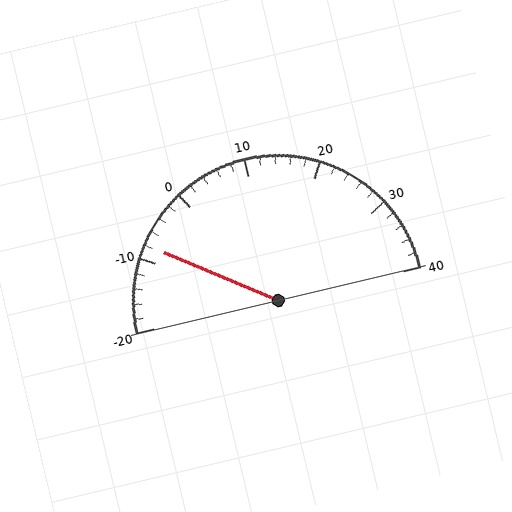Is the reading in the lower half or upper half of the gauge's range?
The reading is in the lower half of the range (-20 to 40).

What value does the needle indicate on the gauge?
The needle indicates approximately -8.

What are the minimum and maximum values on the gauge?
The gauge ranges from -20 to 40.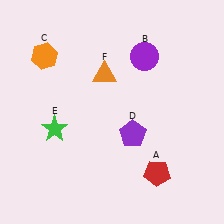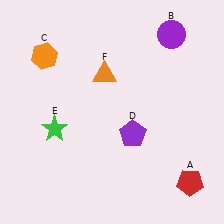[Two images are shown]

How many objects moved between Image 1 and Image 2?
2 objects moved between the two images.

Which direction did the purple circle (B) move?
The purple circle (B) moved right.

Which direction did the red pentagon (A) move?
The red pentagon (A) moved right.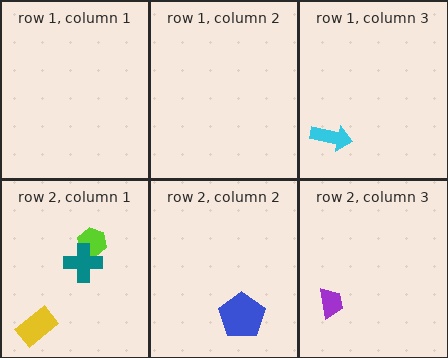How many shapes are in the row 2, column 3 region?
1.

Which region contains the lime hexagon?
The row 2, column 1 region.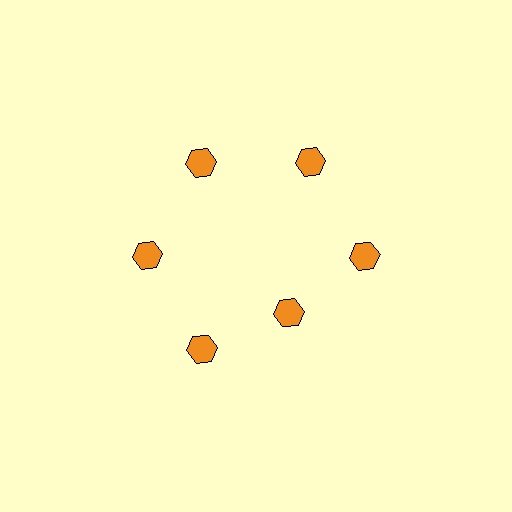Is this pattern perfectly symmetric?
No. The 6 orange hexagons are arranged in a ring, but one element near the 5 o'clock position is pulled inward toward the center, breaking the 6-fold rotational symmetry.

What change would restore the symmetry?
The symmetry would be restored by moving it outward, back onto the ring so that all 6 hexagons sit at equal angles and equal distance from the center.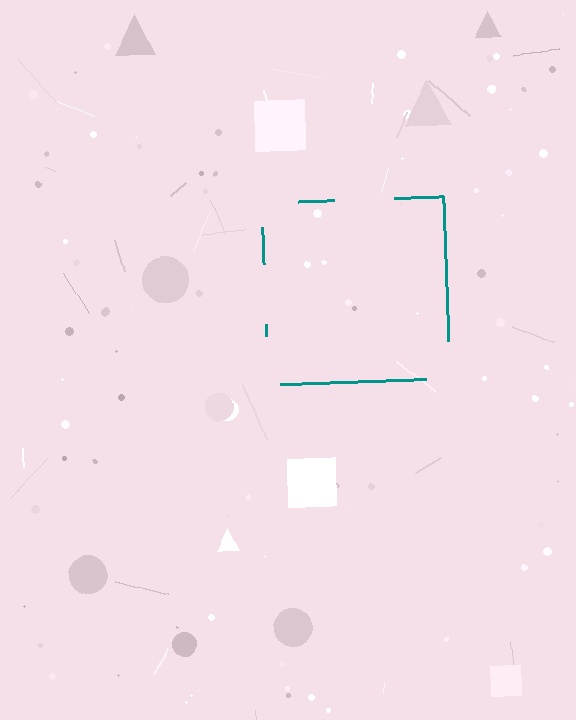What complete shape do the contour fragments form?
The contour fragments form a square.